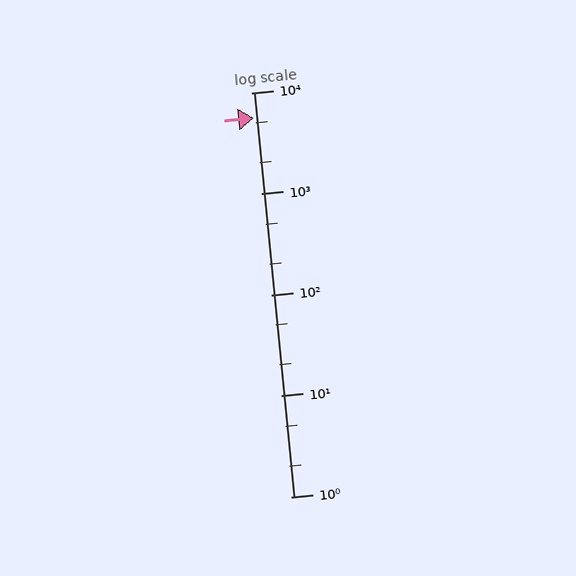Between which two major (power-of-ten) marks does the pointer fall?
The pointer is between 1000 and 10000.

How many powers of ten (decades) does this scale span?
The scale spans 4 decades, from 1 to 10000.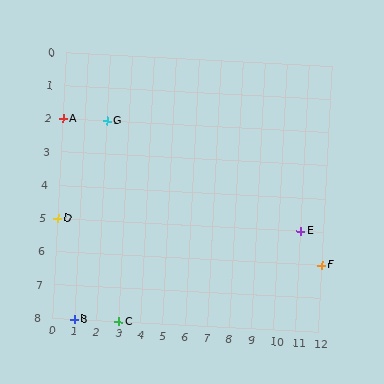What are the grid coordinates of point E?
Point E is at grid coordinates (11, 5).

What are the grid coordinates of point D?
Point D is at grid coordinates (0, 5).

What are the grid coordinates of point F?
Point F is at grid coordinates (12, 6).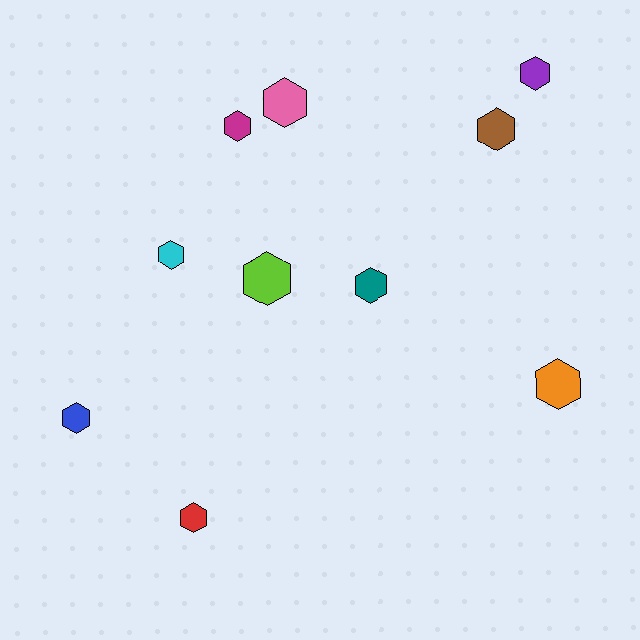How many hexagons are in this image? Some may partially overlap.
There are 10 hexagons.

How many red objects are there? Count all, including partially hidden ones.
There is 1 red object.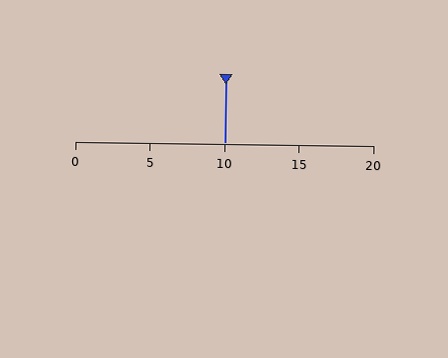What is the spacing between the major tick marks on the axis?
The major ticks are spaced 5 apart.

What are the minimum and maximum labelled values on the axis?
The axis runs from 0 to 20.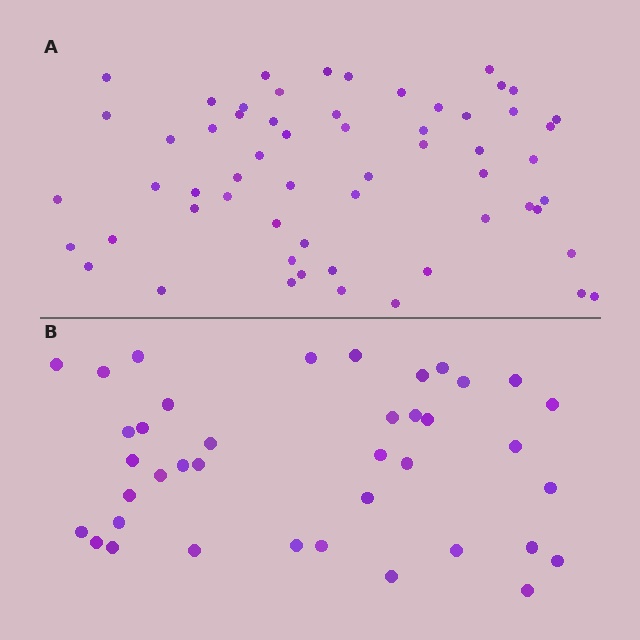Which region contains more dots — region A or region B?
Region A (the top region) has more dots.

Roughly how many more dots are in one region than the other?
Region A has approximately 20 more dots than region B.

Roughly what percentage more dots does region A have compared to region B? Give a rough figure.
About 50% more.